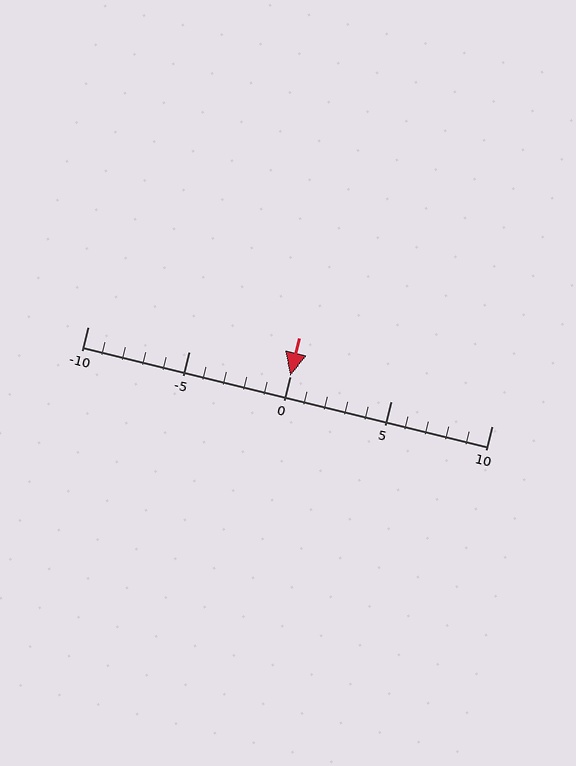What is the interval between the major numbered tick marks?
The major tick marks are spaced 5 units apart.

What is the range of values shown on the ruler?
The ruler shows values from -10 to 10.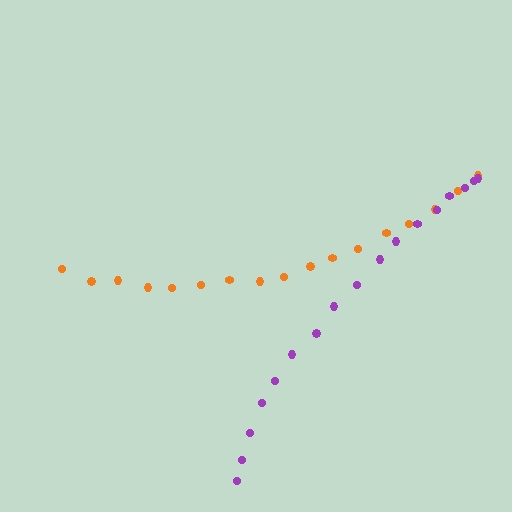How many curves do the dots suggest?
There are 2 distinct paths.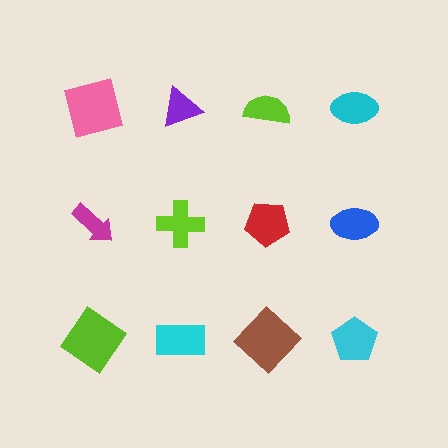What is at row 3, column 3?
A brown diamond.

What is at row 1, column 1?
A pink square.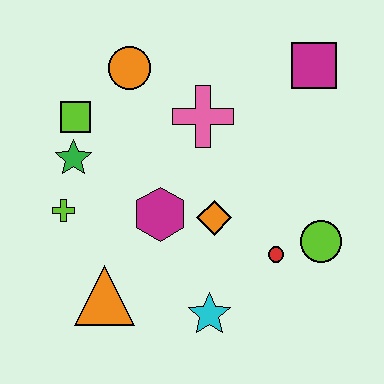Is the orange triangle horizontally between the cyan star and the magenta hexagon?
No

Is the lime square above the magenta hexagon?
Yes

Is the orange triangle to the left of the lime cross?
No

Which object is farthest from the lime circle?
The lime square is farthest from the lime circle.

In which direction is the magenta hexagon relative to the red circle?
The magenta hexagon is to the left of the red circle.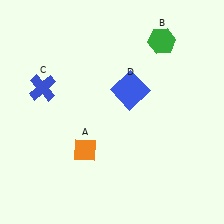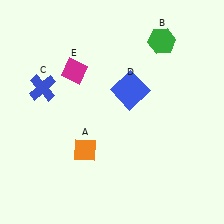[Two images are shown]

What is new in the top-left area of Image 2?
A magenta diamond (E) was added in the top-left area of Image 2.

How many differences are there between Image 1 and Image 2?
There is 1 difference between the two images.